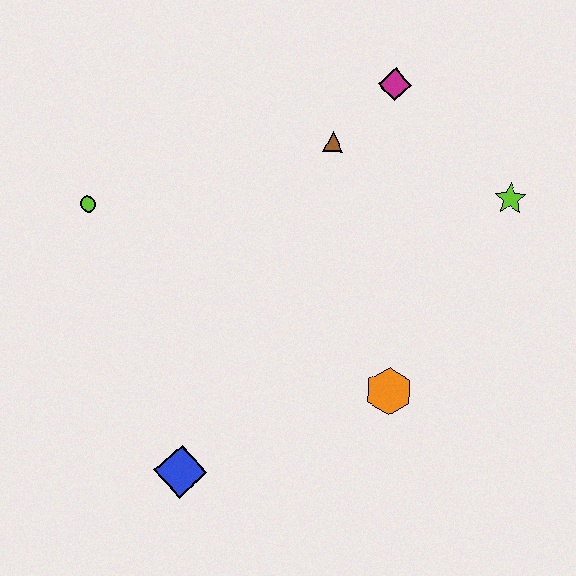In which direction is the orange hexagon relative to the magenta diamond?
The orange hexagon is below the magenta diamond.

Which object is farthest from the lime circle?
The lime star is farthest from the lime circle.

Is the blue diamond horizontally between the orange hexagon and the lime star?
No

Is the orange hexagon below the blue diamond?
No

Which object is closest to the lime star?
The magenta diamond is closest to the lime star.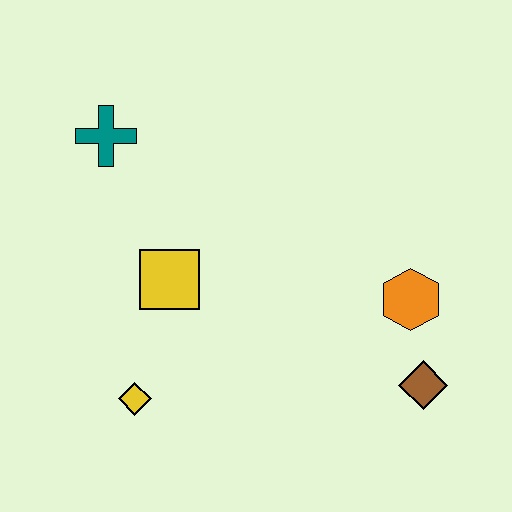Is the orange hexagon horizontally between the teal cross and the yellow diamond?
No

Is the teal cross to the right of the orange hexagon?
No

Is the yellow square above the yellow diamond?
Yes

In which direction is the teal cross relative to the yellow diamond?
The teal cross is above the yellow diamond.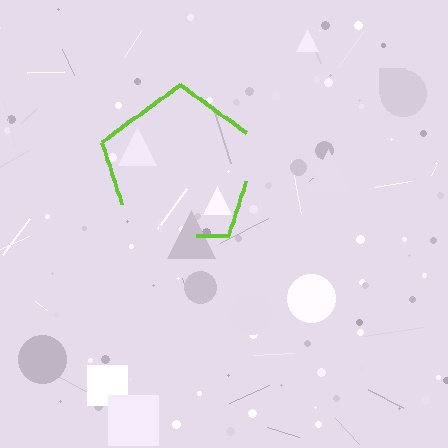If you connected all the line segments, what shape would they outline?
They would outline a pentagon.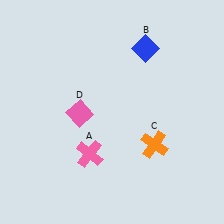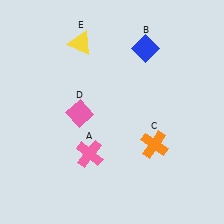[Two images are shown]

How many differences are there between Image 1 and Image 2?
There is 1 difference between the two images.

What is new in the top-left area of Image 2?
A yellow triangle (E) was added in the top-left area of Image 2.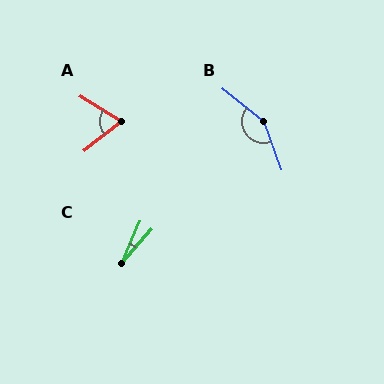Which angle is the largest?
B, at approximately 148 degrees.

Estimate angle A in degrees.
Approximately 70 degrees.